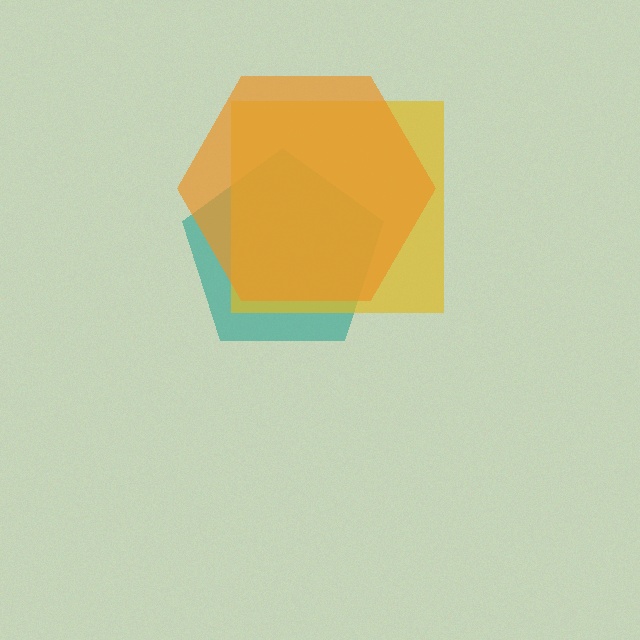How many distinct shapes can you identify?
There are 3 distinct shapes: a teal pentagon, a yellow square, an orange hexagon.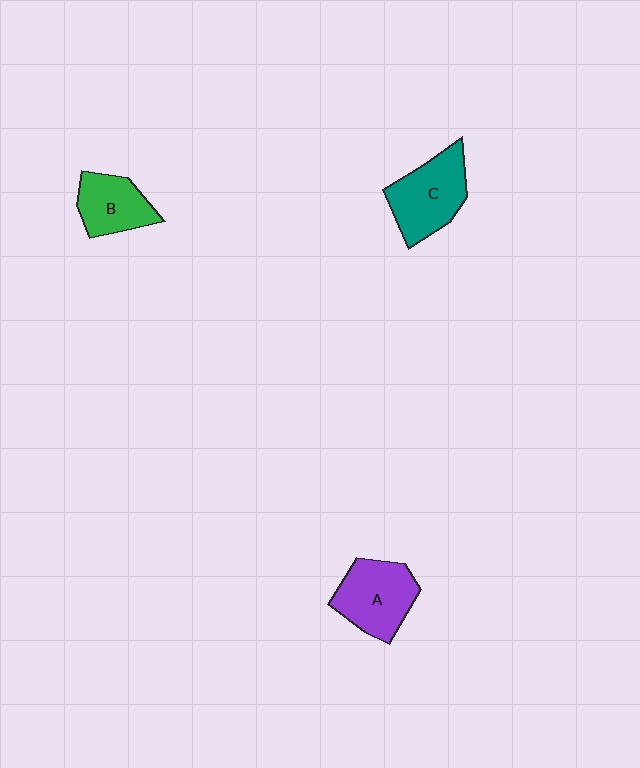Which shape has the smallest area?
Shape B (green).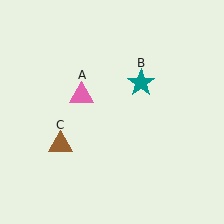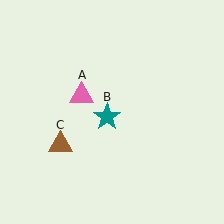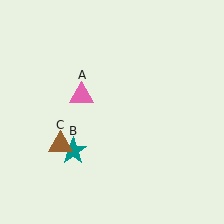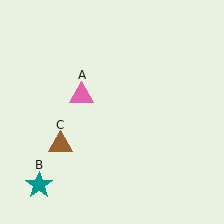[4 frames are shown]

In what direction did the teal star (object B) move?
The teal star (object B) moved down and to the left.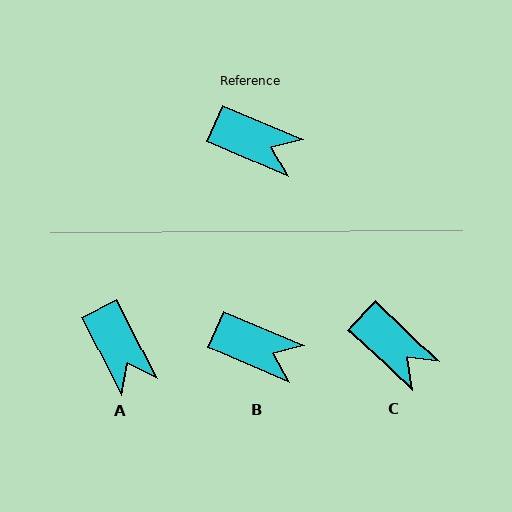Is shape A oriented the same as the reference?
No, it is off by about 40 degrees.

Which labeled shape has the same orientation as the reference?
B.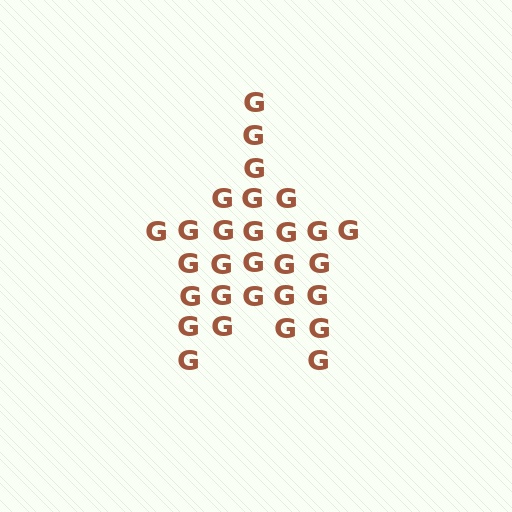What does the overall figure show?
The overall figure shows a star.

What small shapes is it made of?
It is made of small letter G's.